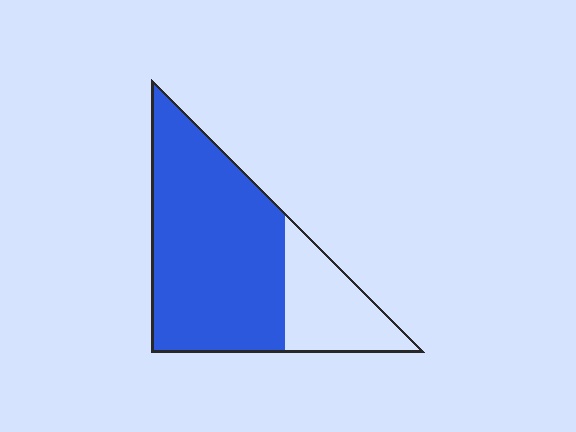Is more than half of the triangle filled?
Yes.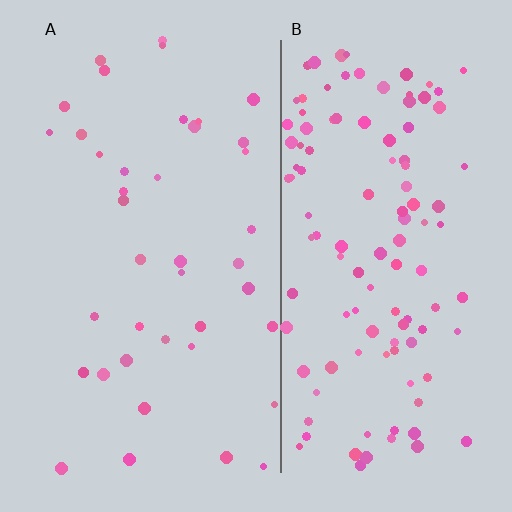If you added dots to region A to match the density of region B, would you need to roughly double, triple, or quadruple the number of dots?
Approximately triple.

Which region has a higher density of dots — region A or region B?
B (the right).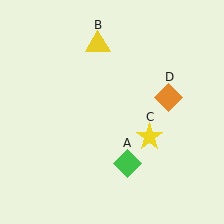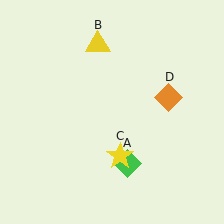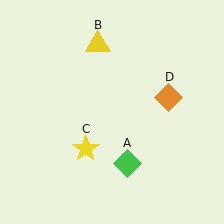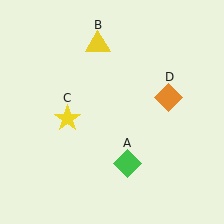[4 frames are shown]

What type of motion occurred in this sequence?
The yellow star (object C) rotated clockwise around the center of the scene.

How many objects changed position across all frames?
1 object changed position: yellow star (object C).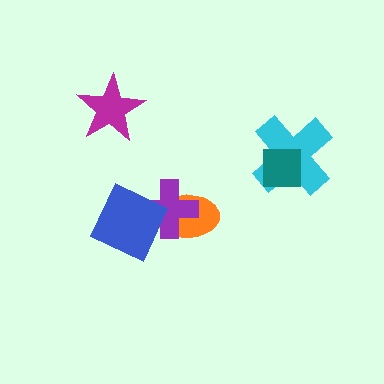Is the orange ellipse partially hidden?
Yes, it is partially covered by another shape.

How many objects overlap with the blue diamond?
2 objects overlap with the blue diamond.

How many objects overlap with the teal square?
1 object overlaps with the teal square.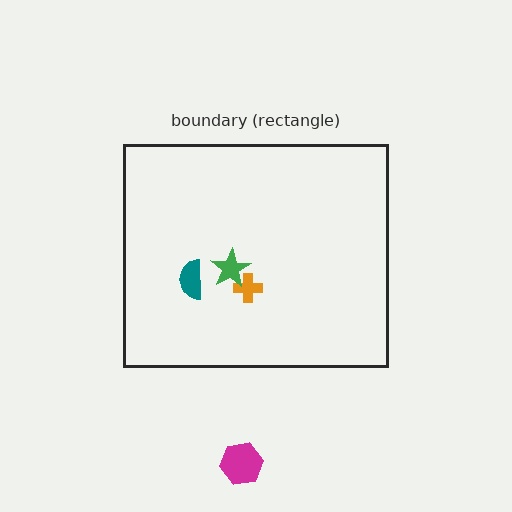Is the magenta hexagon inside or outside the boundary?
Outside.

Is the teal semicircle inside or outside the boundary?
Inside.